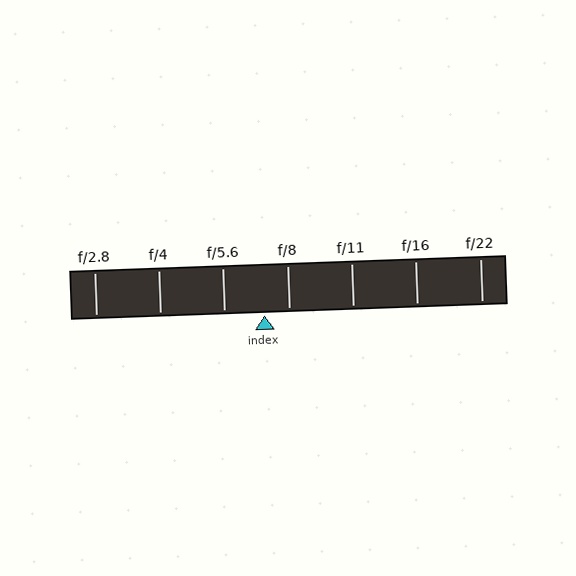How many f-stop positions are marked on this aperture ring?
There are 7 f-stop positions marked.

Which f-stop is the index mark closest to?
The index mark is closest to f/8.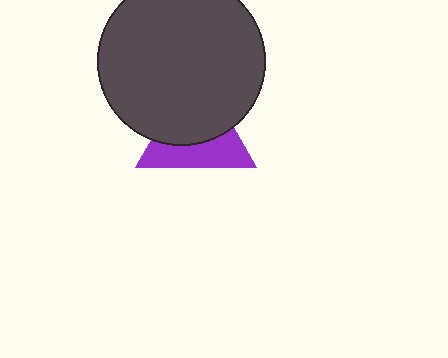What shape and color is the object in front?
The object in front is a dark gray circle.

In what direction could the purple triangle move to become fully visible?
The purple triangle could move down. That would shift it out from behind the dark gray circle entirely.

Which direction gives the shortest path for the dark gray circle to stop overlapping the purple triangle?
Moving up gives the shortest separation.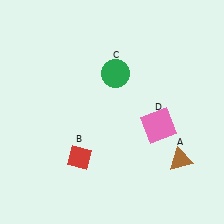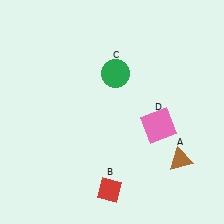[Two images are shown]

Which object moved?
The red diamond (B) moved down.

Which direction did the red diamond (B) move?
The red diamond (B) moved down.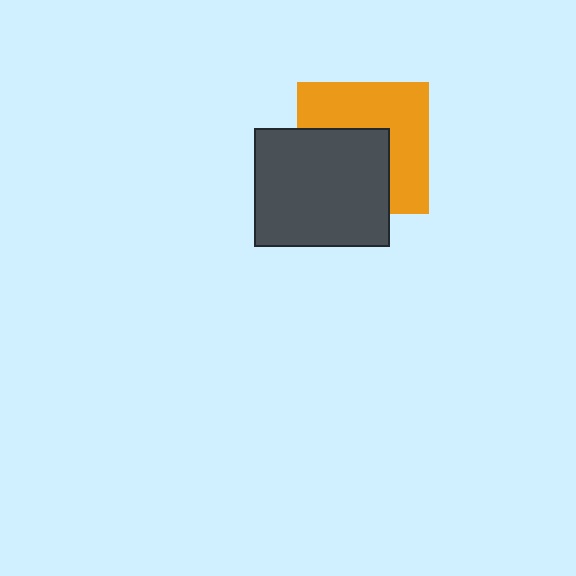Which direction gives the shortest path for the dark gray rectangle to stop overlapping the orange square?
Moving toward the lower-left gives the shortest separation.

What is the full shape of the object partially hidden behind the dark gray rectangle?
The partially hidden object is an orange square.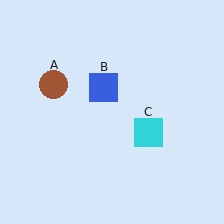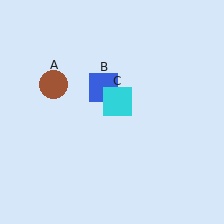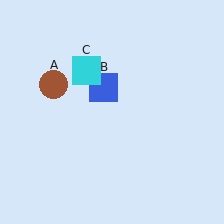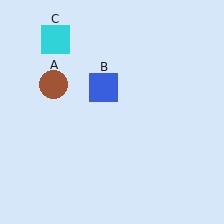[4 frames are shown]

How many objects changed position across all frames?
1 object changed position: cyan square (object C).